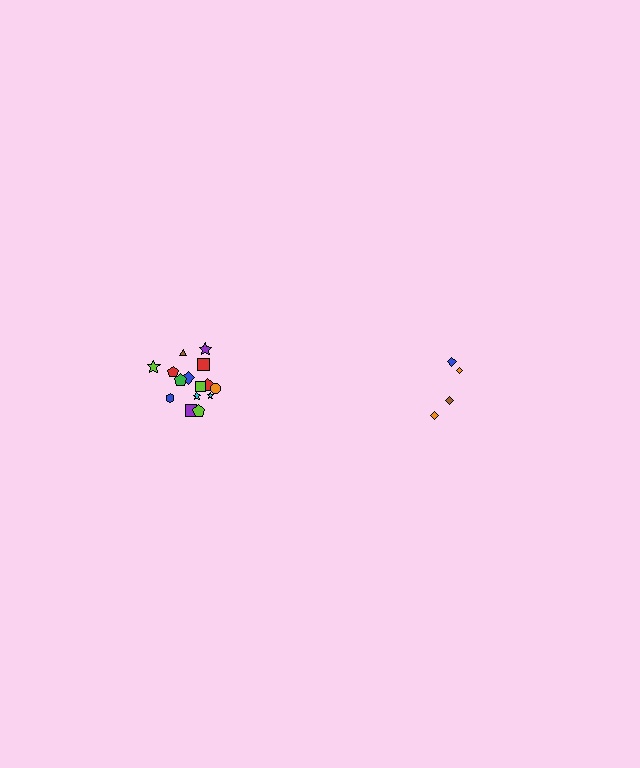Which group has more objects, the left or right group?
The left group.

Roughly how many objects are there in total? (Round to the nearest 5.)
Roughly 20 objects in total.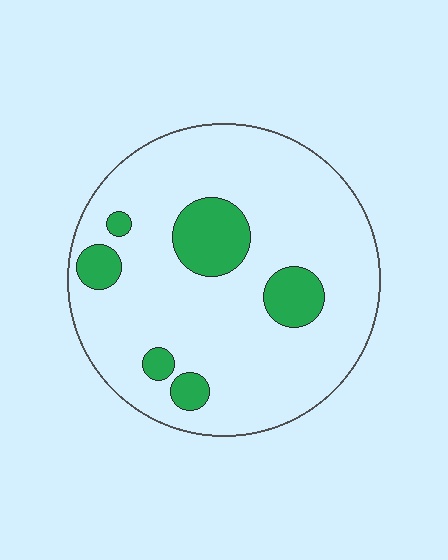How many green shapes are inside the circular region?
6.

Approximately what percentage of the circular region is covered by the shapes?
Approximately 15%.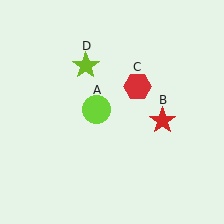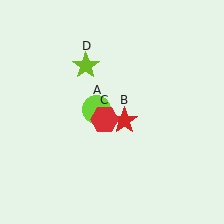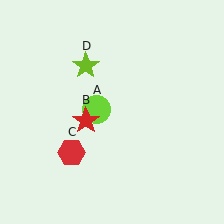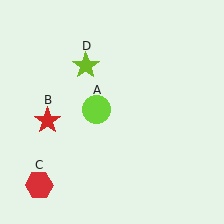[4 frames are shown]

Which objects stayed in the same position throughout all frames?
Lime circle (object A) and lime star (object D) remained stationary.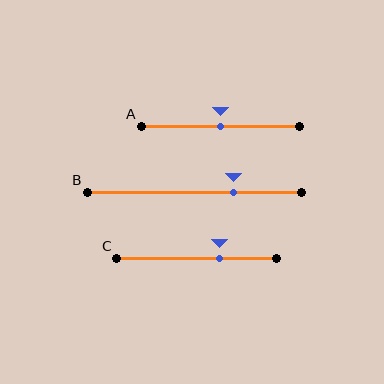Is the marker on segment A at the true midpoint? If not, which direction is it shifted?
Yes, the marker on segment A is at the true midpoint.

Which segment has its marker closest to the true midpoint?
Segment A has its marker closest to the true midpoint.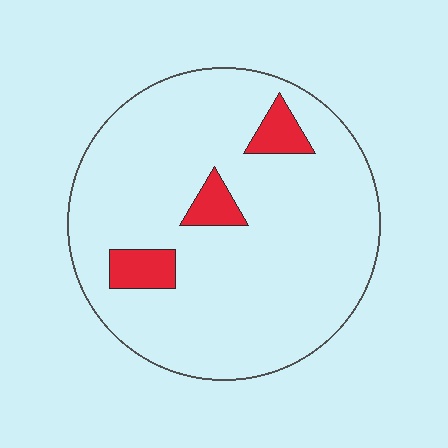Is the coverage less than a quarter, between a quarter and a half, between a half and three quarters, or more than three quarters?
Less than a quarter.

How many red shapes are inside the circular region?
3.